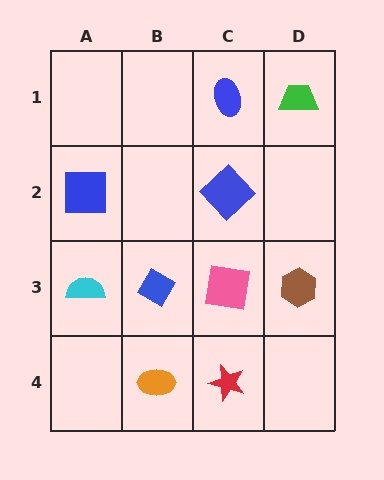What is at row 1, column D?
A green trapezoid.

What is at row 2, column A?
A blue square.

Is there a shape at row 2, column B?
No, that cell is empty.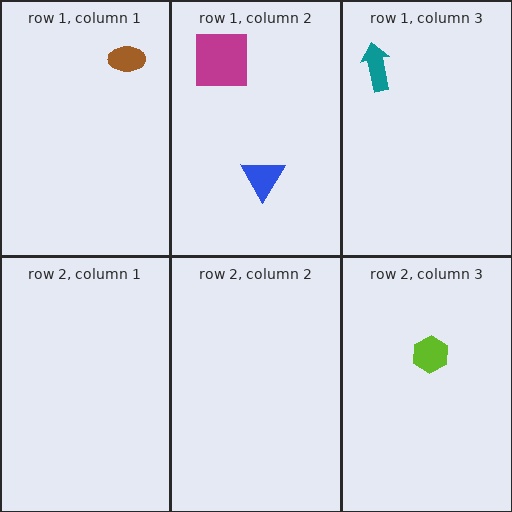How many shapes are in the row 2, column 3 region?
1.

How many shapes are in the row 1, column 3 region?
1.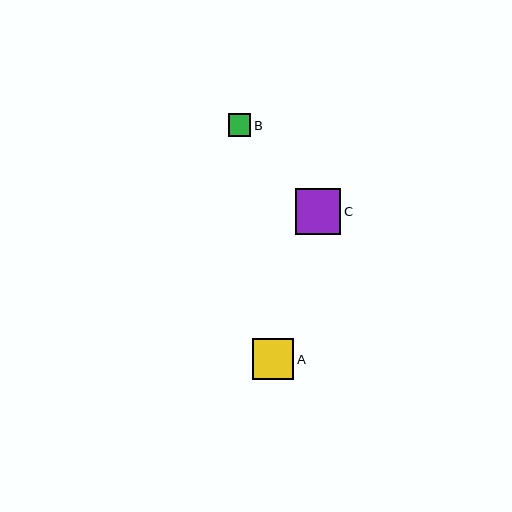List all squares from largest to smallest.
From largest to smallest: C, A, B.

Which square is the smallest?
Square B is the smallest with a size of approximately 23 pixels.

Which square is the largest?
Square C is the largest with a size of approximately 46 pixels.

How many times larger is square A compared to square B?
Square A is approximately 1.8 times the size of square B.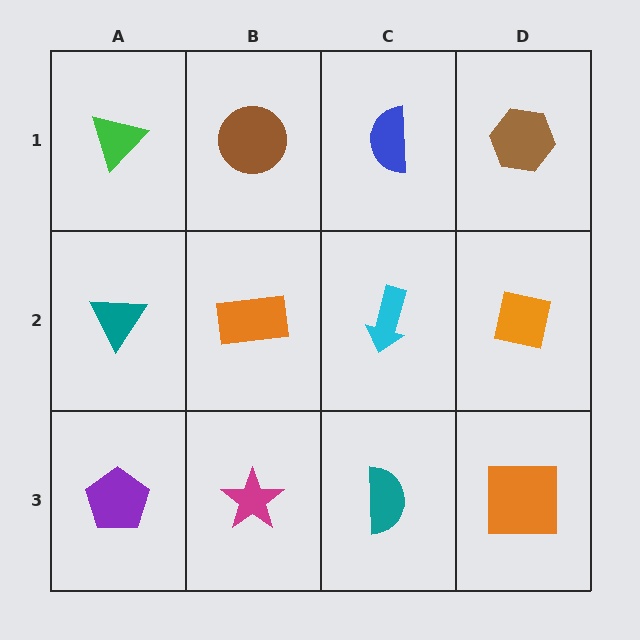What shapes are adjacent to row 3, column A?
A teal triangle (row 2, column A), a magenta star (row 3, column B).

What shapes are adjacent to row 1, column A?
A teal triangle (row 2, column A), a brown circle (row 1, column B).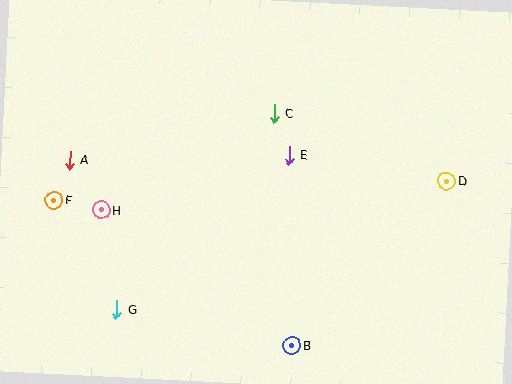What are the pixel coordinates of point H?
Point H is at (101, 210).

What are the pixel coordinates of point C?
Point C is at (274, 113).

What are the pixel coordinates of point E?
Point E is at (289, 155).